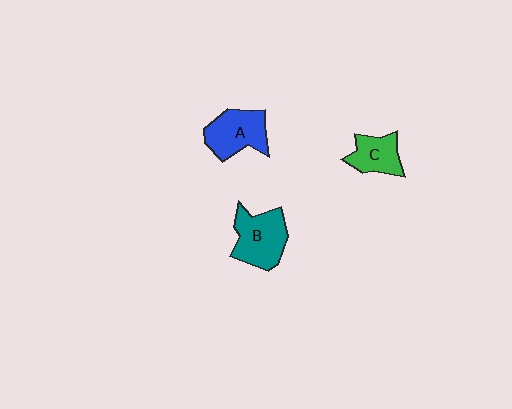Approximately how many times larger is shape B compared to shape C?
Approximately 1.5 times.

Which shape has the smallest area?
Shape C (green).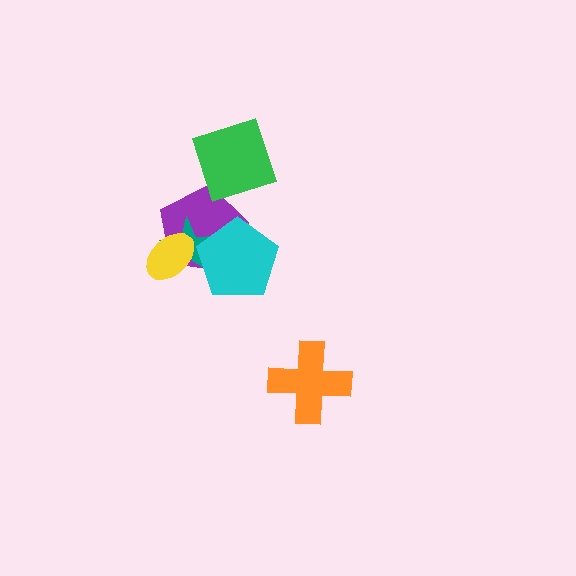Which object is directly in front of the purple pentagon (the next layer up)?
The teal star is directly in front of the purple pentagon.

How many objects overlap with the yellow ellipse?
2 objects overlap with the yellow ellipse.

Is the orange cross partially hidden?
No, no other shape covers it.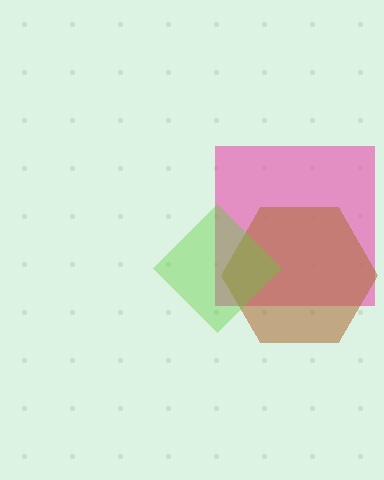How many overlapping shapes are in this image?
There are 3 overlapping shapes in the image.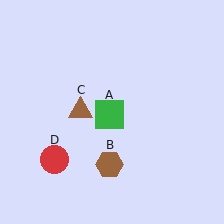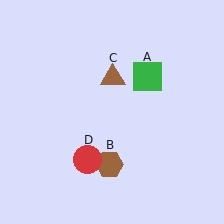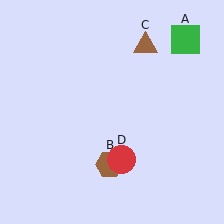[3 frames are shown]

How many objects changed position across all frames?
3 objects changed position: green square (object A), brown triangle (object C), red circle (object D).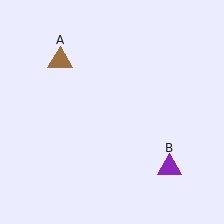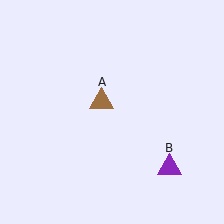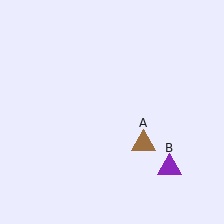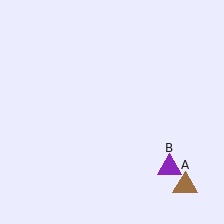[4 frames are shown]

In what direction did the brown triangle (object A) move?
The brown triangle (object A) moved down and to the right.